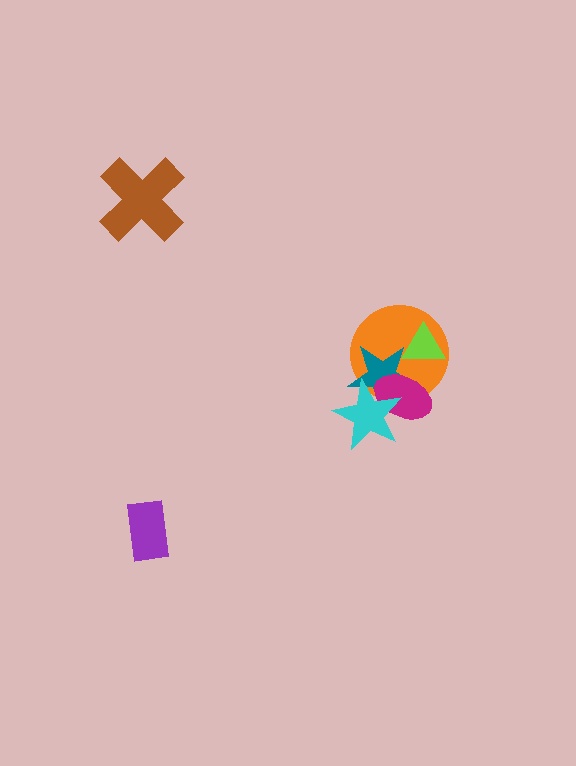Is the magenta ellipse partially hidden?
Yes, it is partially covered by another shape.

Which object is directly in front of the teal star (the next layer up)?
The lime triangle is directly in front of the teal star.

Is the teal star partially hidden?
Yes, it is partially covered by another shape.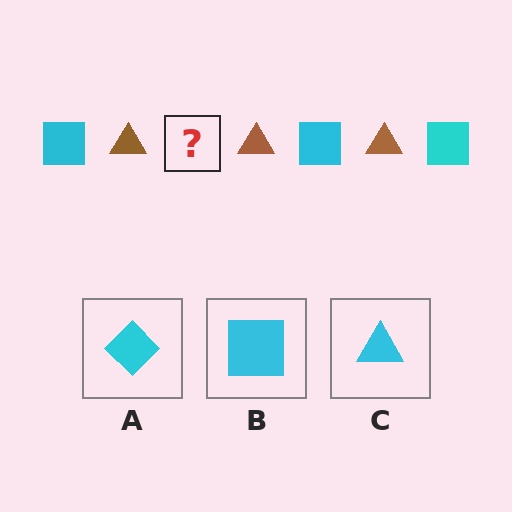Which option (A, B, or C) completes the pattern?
B.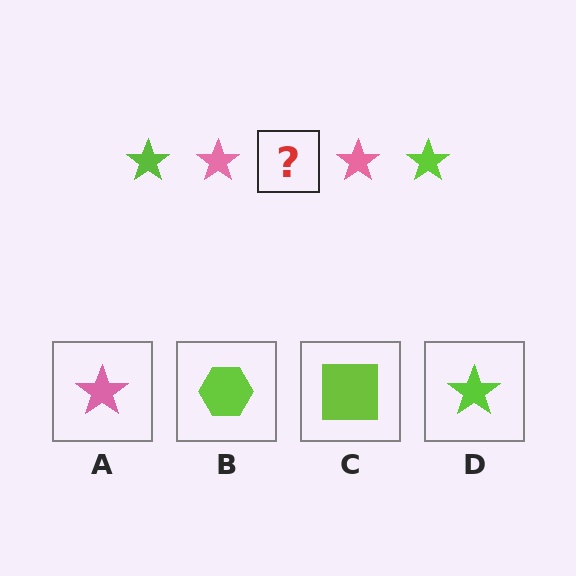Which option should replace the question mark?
Option D.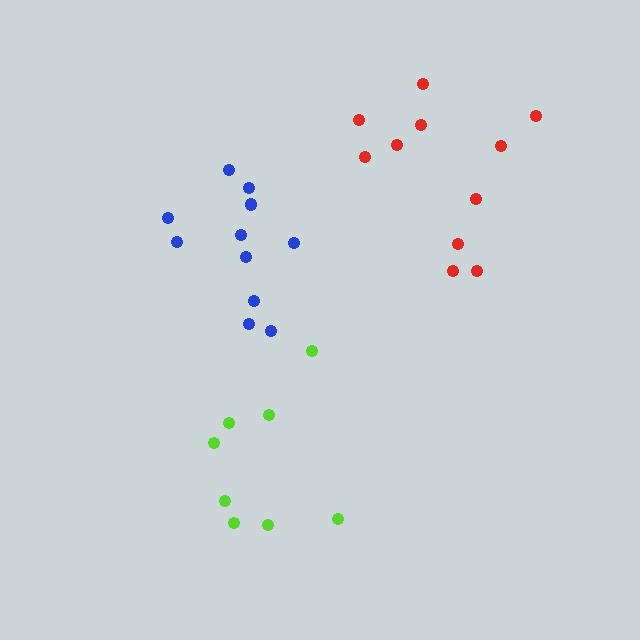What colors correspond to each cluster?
The clusters are colored: red, lime, blue.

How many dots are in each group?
Group 1: 11 dots, Group 2: 8 dots, Group 3: 12 dots (31 total).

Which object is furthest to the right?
The red cluster is rightmost.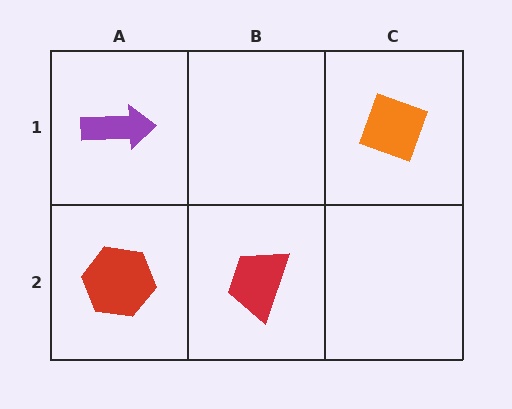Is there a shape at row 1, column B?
No, that cell is empty.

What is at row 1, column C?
An orange diamond.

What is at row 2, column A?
A red hexagon.